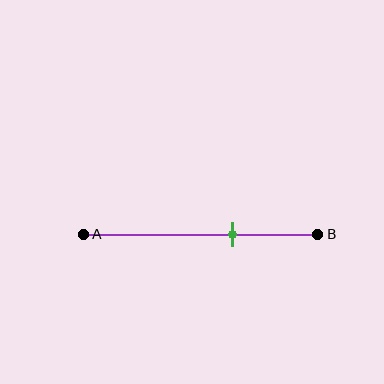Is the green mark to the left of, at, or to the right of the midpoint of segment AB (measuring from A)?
The green mark is to the right of the midpoint of segment AB.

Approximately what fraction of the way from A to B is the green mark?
The green mark is approximately 65% of the way from A to B.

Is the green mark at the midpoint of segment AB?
No, the mark is at about 65% from A, not at the 50% midpoint.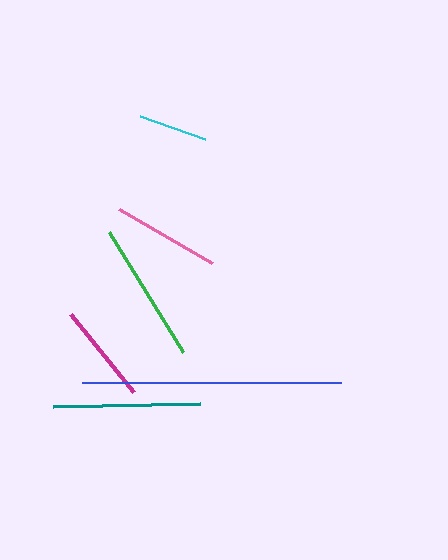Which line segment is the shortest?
The cyan line is the shortest at approximately 69 pixels.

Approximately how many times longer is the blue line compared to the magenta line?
The blue line is approximately 2.6 times the length of the magenta line.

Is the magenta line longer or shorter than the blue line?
The blue line is longer than the magenta line.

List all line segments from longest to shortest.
From longest to shortest: blue, teal, green, pink, magenta, cyan.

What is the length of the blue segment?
The blue segment is approximately 259 pixels long.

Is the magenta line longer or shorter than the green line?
The green line is longer than the magenta line.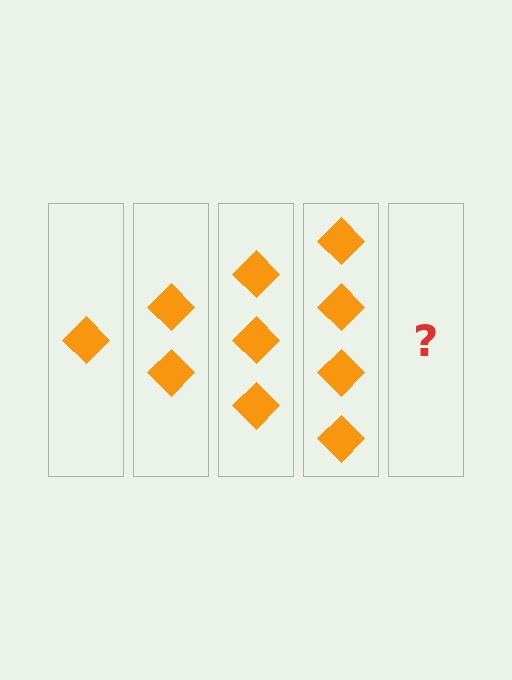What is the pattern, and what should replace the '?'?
The pattern is that each step adds one more diamond. The '?' should be 5 diamonds.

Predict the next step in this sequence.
The next step is 5 diamonds.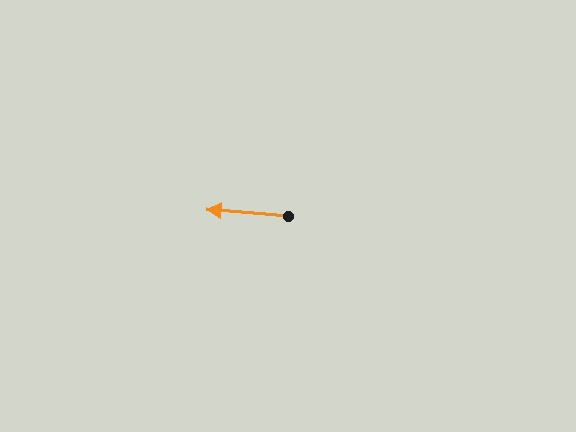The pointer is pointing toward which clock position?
Roughly 9 o'clock.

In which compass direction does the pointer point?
West.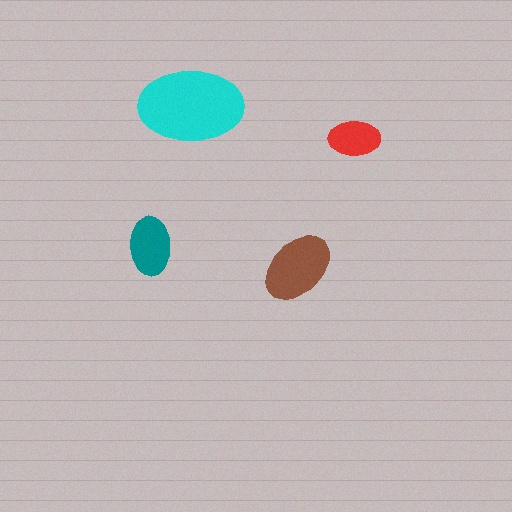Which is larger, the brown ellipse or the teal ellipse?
The brown one.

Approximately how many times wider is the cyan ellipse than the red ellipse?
About 2 times wider.